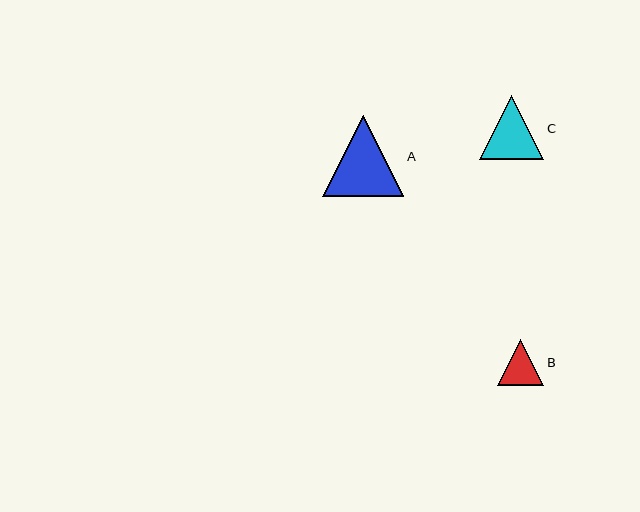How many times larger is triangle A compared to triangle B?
Triangle A is approximately 1.8 times the size of triangle B.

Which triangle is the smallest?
Triangle B is the smallest with a size of approximately 46 pixels.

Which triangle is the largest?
Triangle A is the largest with a size of approximately 81 pixels.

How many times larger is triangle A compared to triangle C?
Triangle A is approximately 1.3 times the size of triangle C.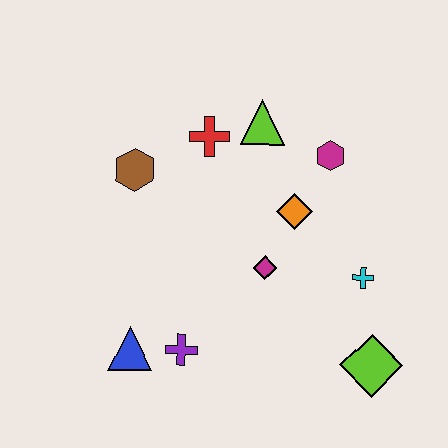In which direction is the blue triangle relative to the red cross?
The blue triangle is below the red cross.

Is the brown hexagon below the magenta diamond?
No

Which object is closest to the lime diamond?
The cyan cross is closest to the lime diamond.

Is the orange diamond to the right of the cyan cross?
No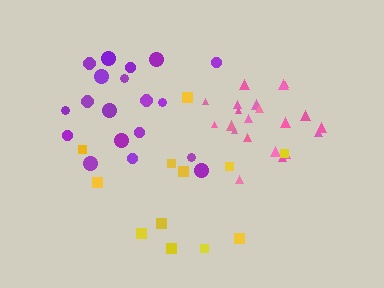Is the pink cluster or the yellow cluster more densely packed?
Pink.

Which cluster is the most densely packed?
Pink.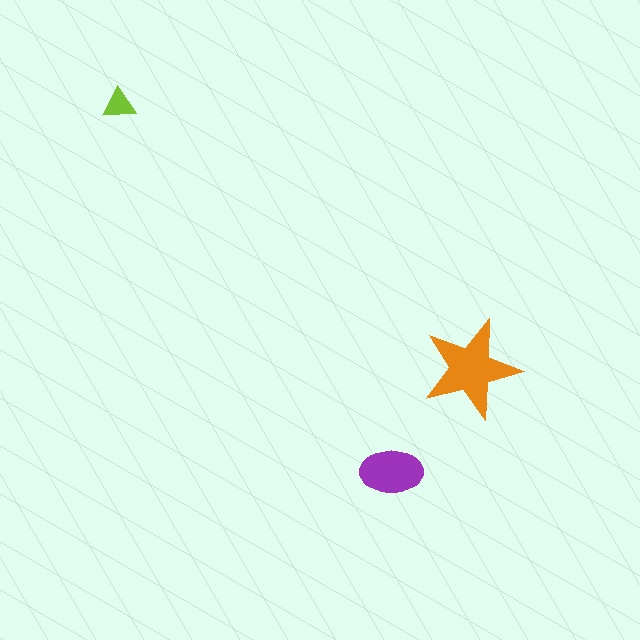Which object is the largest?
The orange star.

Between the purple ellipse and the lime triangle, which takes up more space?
The purple ellipse.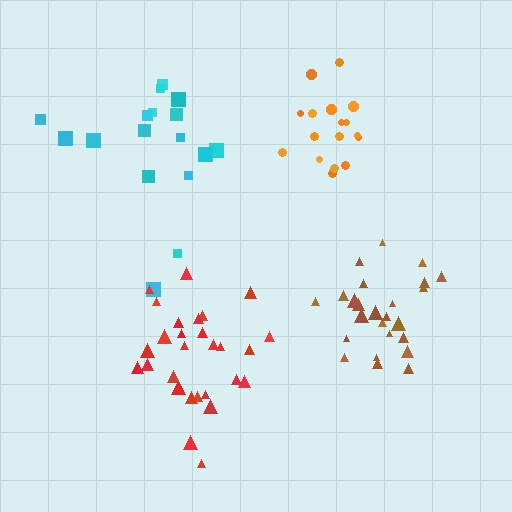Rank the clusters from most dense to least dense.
orange, red, brown, cyan.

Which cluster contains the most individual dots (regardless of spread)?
Red (28).